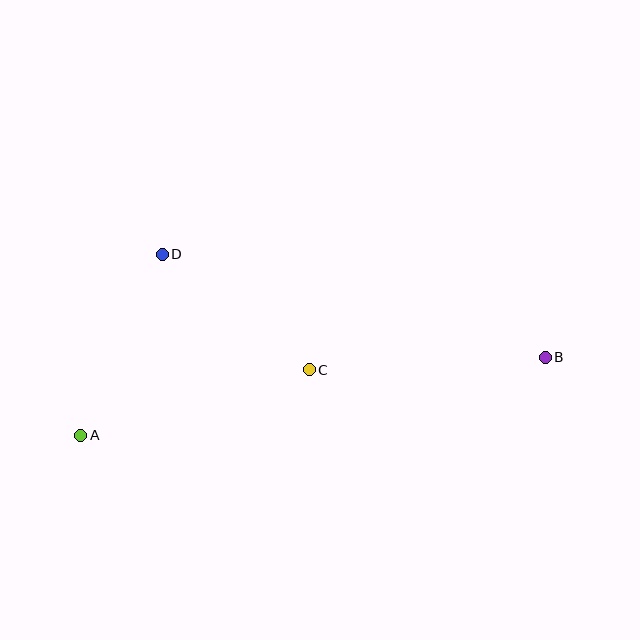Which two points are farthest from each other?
Points A and B are farthest from each other.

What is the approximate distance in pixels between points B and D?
The distance between B and D is approximately 396 pixels.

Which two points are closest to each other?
Points C and D are closest to each other.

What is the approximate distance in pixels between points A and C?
The distance between A and C is approximately 237 pixels.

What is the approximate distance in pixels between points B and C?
The distance between B and C is approximately 236 pixels.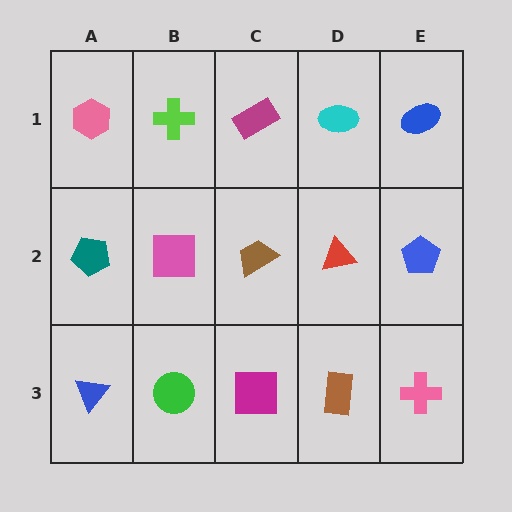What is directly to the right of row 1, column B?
A magenta rectangle.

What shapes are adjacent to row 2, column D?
A cyan ellipse (row 1, column D), a brown rectangle (row 3, column D), a brown trapezoid (row 2, column C), a blue pentagon (row 2, column E).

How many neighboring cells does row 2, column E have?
3.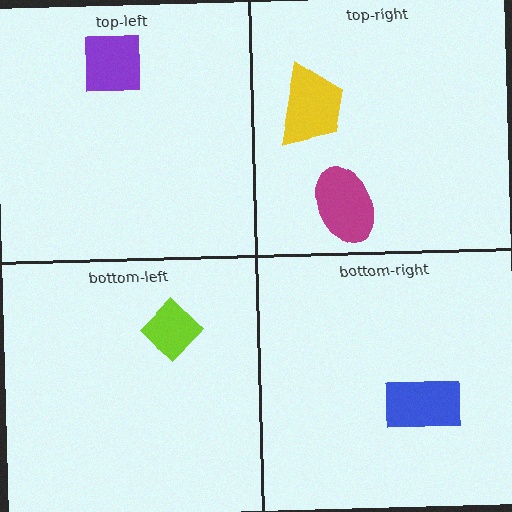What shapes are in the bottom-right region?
The blue rectangle.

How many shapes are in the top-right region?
2.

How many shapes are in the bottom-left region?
1.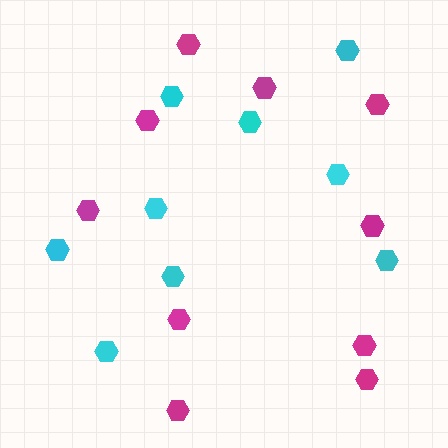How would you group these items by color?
There are 2 groups: one group of cyan hexagons (9) and one group of magenta hexagons (10).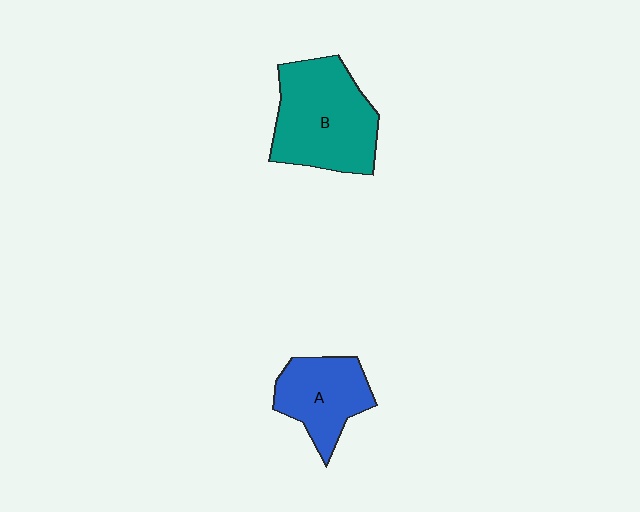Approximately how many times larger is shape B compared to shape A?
Approximately 1.5 times.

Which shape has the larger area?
Shape B (teal).